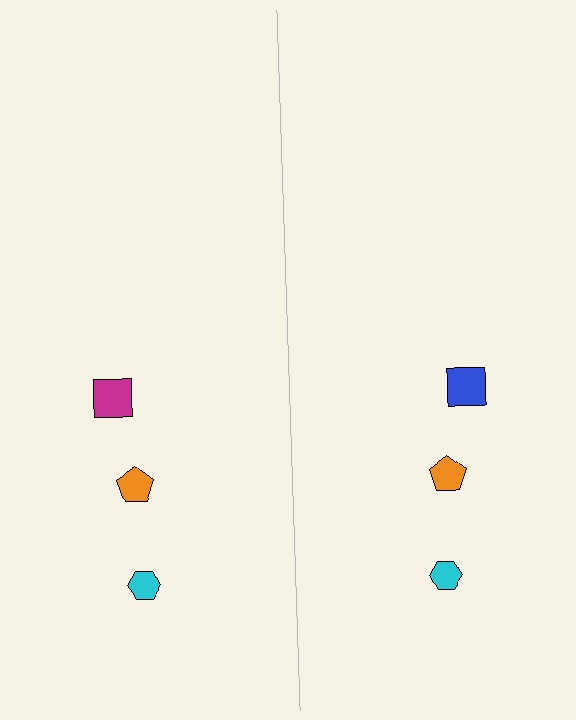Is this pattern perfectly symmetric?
No, the pattern is not perfectly symmetric. The blue square on the right side breaks the symmetry — its mirror counterpart is magenta.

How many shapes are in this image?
There are 6 shapes in this image.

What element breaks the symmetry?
The blue square on the right side breaks the symmetry — its mirror counterpart is magenta.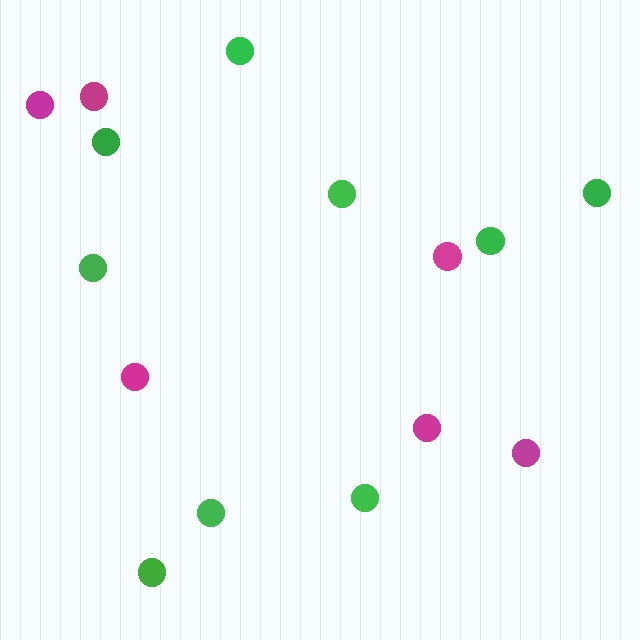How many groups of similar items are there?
There are 2 groups: one group of green circles (9) and one group of magenta circles (6).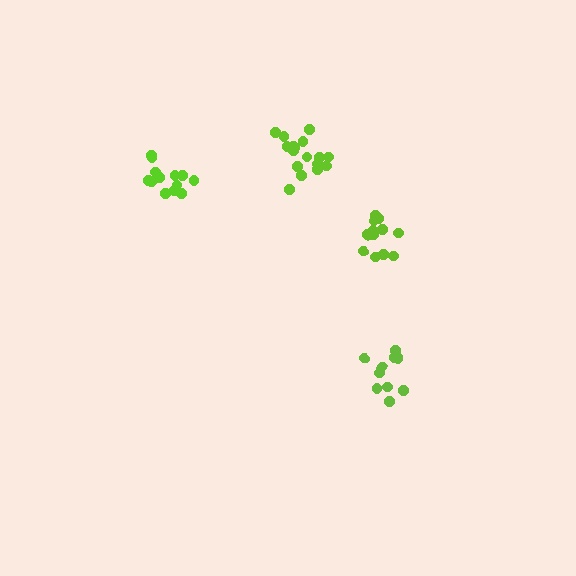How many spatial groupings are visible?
There are 4 spatial groupings.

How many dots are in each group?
Group 1: 17 dots, Group 2: 13 dots, Group 3: 11 dots, Group 4: 13 dots (54 total).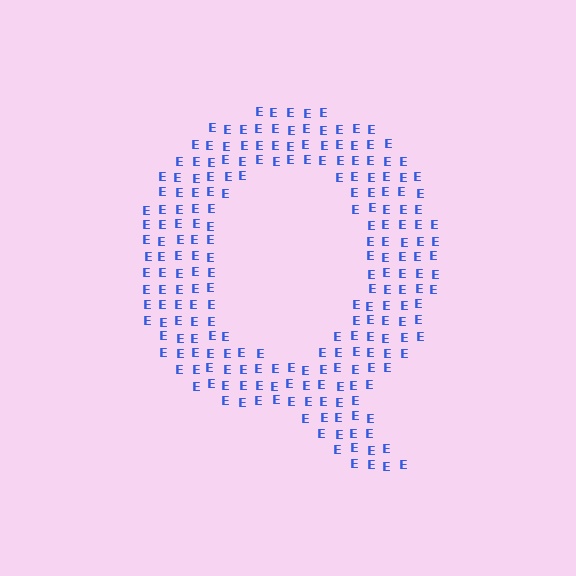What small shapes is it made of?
It is made of small letter E's.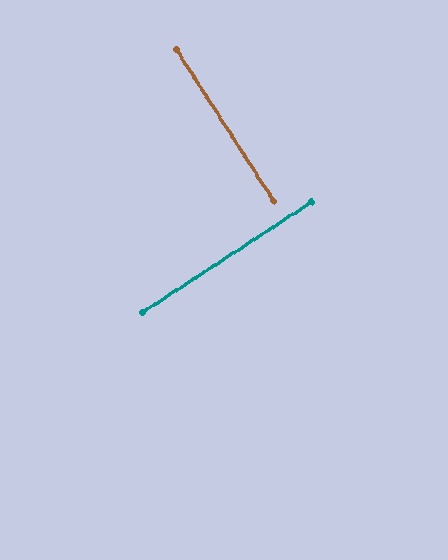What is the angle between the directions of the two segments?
Approximately 90 degrees.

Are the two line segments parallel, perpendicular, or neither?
Perpendicular — they meet at approximately 90°.